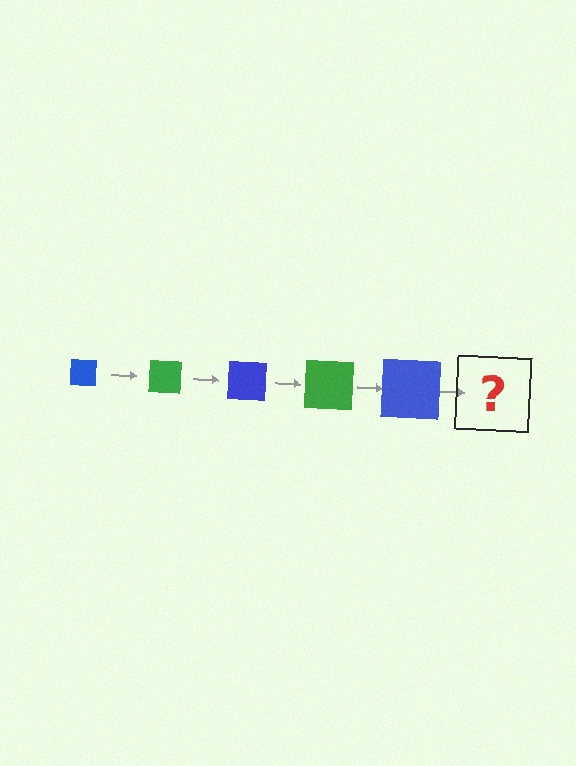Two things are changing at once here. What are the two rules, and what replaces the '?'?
The two rules are that the square grows larger each step and the color cycles through blue and green. The '?' should be a green square, larger than the previous one.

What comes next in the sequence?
The next element should be a green square, larger than the previous one.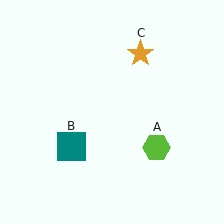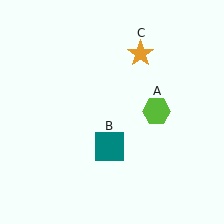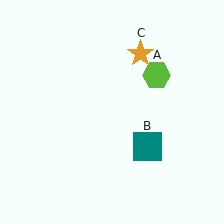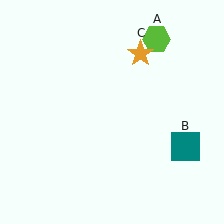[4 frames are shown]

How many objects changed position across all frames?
2 objects changed position: lime hexagon (object A), teal square (object B).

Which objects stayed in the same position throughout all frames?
Orange star (object C) remained stationary.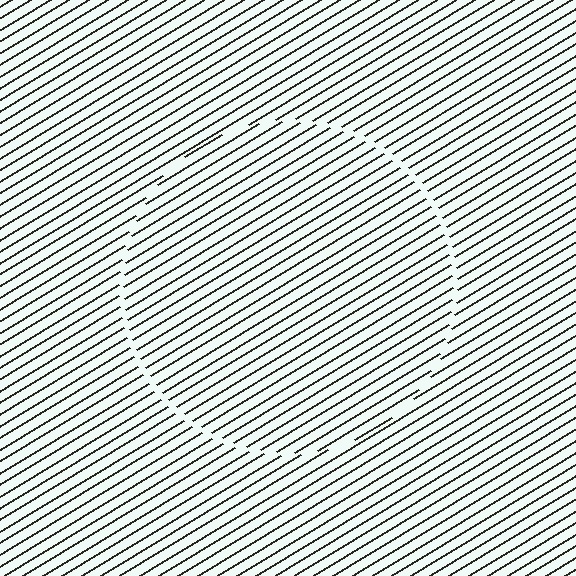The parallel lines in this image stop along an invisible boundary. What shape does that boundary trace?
An illusory circle. The interior of the shape contains the same grating, shifted by half a period — the contour is defined by the phase discontinuity where line-ends from the inner and outer gratings abut.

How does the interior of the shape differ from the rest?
The interior of the shape contains the same grating, shifted by half a period — the contour is defined by the phase discontinuity where line-ends from the inner and outer gratings abut.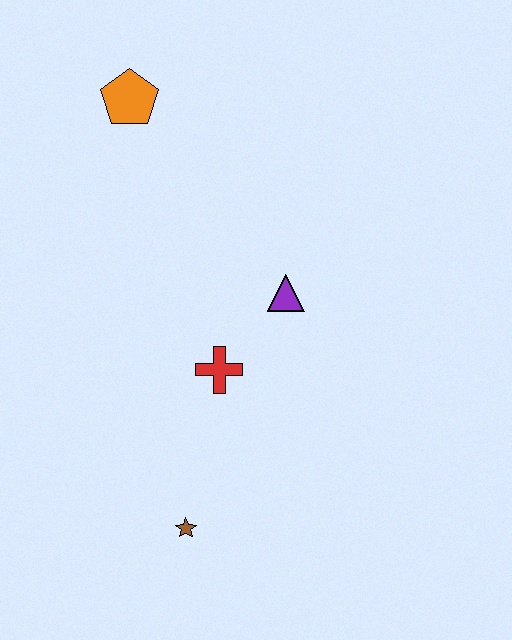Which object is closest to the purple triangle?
The red cross is closest to the purple triangle.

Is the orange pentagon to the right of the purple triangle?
No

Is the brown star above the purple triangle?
No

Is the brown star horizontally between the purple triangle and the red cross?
No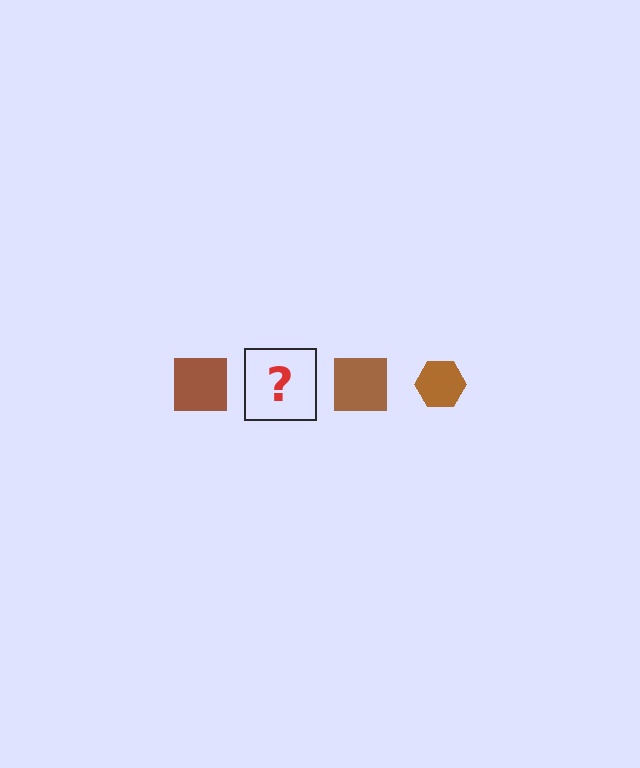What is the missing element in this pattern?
The missing element is a brown hexagon.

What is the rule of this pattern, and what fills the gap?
The rule is that the pattern cycles through square, hexagon shapes in brown. The gap should be filled with a brown hexagon.